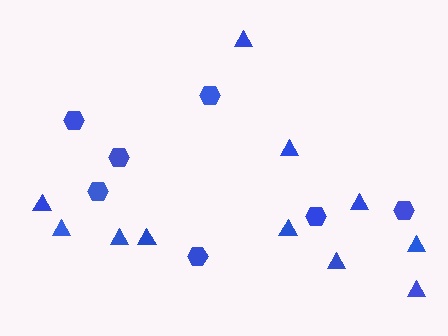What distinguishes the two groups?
There are 2 groups: one group of triangles (11) and one group of hexagons (7).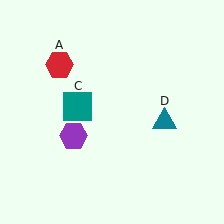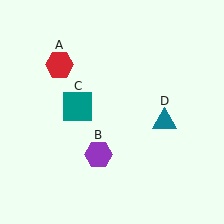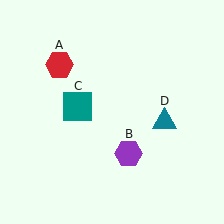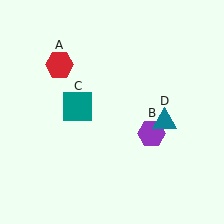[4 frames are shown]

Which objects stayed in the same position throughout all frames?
Red hexagon (object A) and teal square (object C) and teal triangle (object D) remained stationary.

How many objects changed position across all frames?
1 object changed position: purple hexagon (object B).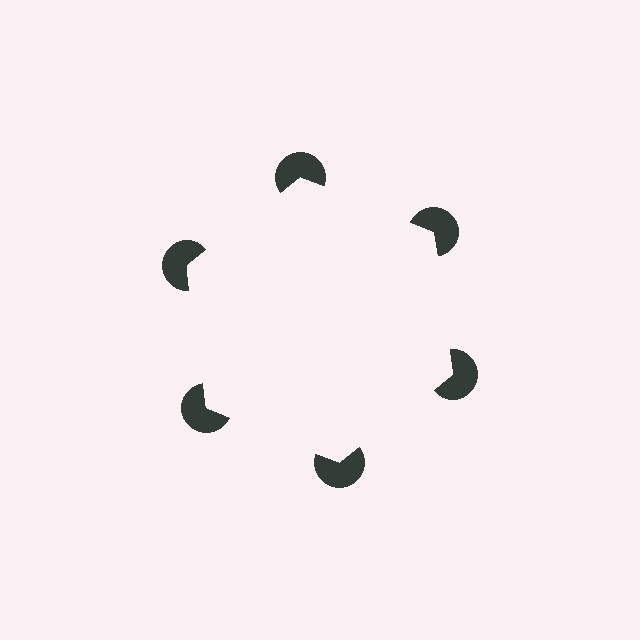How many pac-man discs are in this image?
There are 6 — one at each vertex of the illusory hexagon.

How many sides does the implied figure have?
6 sides.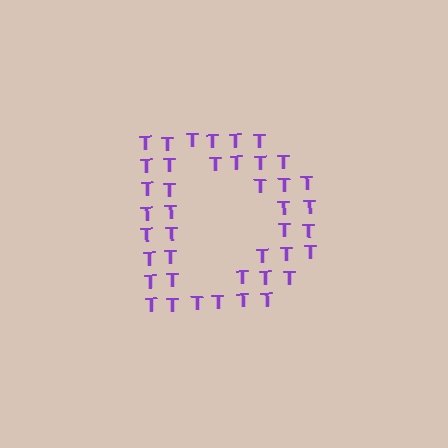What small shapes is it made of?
It is made of small letter T's.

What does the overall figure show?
The overall figure shows the letter D.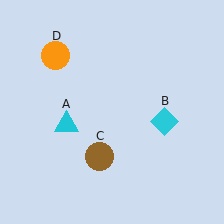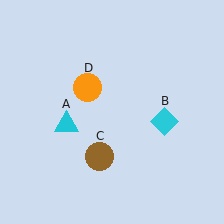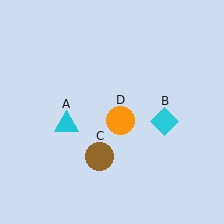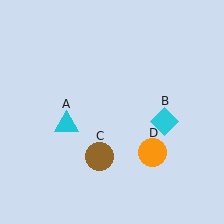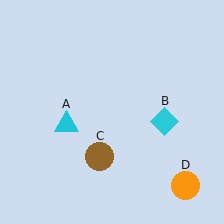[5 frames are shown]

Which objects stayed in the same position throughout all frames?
Cyan triangle (object A) and cyan diamond (object B) and brown circle (object C) remained stationary.